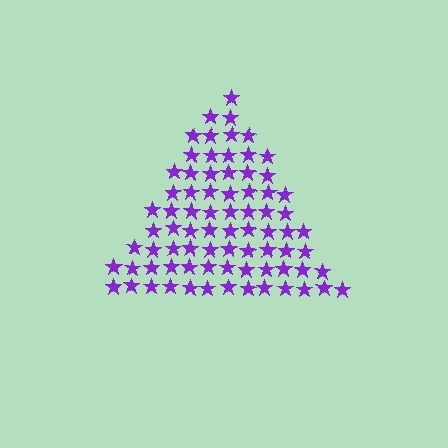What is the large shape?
The large shape is a triangle.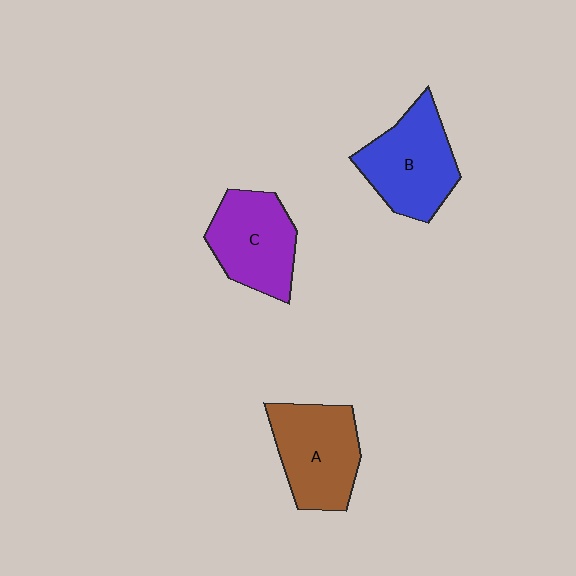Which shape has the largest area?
Shape B (blue).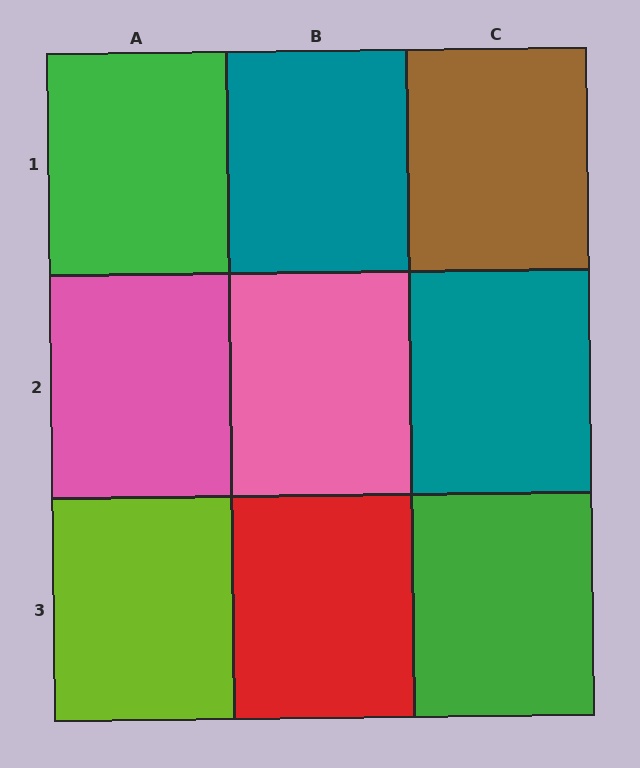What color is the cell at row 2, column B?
Pink.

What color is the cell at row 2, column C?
Teal.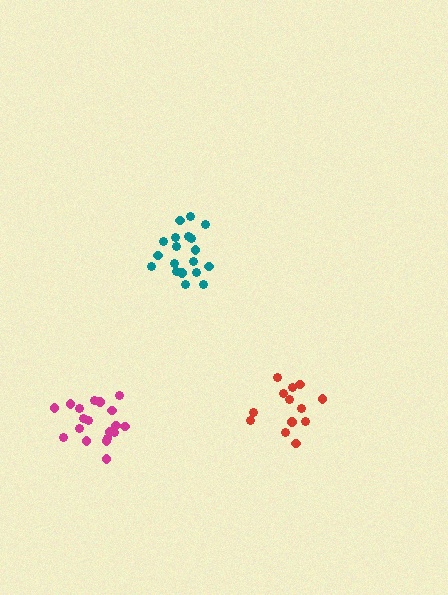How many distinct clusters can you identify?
There are 3 distinct clusters.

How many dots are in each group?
Group 1: 19 dots, Group 2: 19 dots, Group 3: 13 dots (51 total).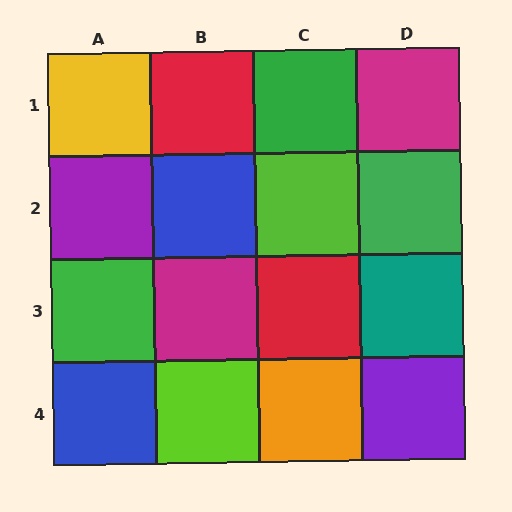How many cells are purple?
2 cells are purple.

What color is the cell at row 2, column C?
Lime.